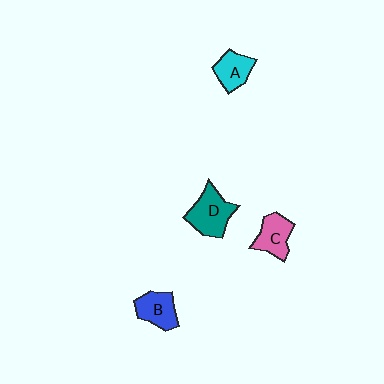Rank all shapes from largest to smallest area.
From largest to smallest: D (teal), B (blue), C (pink), A (cyan).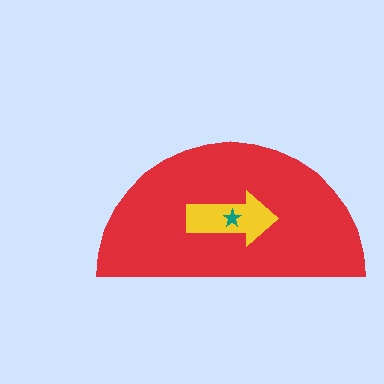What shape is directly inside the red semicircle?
The yellow arrow.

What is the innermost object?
The teal star.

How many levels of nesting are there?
3.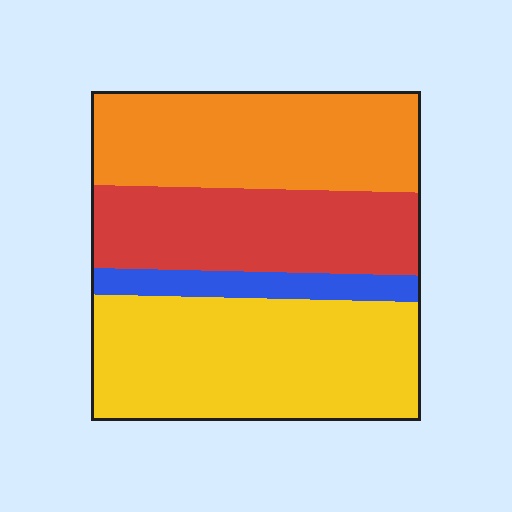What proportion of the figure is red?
Red covers about 25% of the figure.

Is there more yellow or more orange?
Yellow.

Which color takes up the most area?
Yellow, at roughly 35%.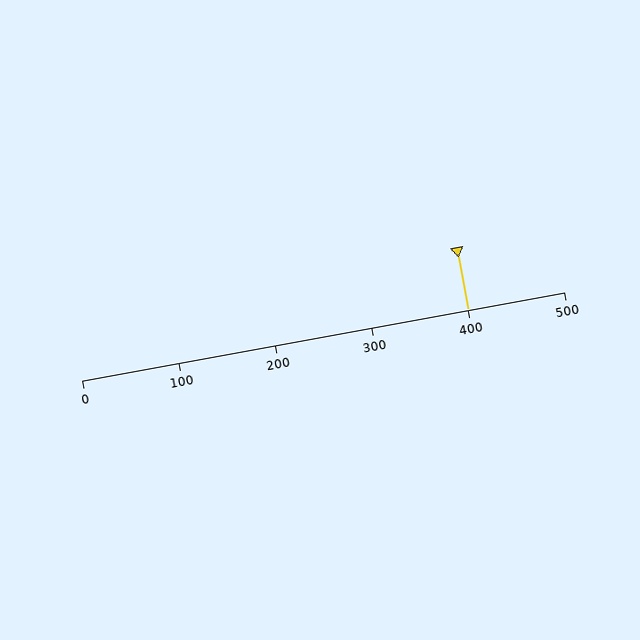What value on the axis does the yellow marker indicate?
The marker indicates approximately 400.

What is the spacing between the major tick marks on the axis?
The major ticks are spaced 100 apart.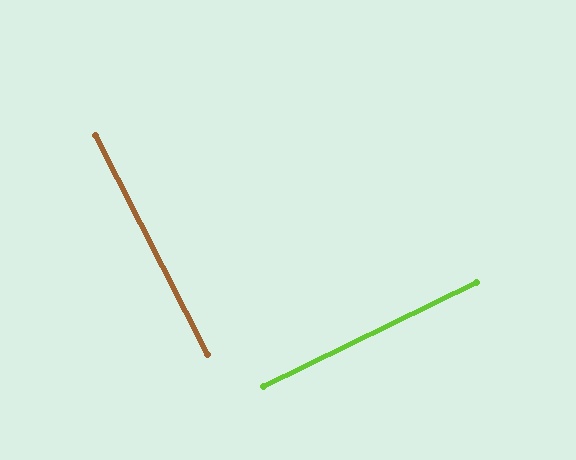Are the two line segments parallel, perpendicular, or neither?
Perpendicular — they meet at approximately 89°.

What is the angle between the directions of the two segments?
Approximately 89 degrees.